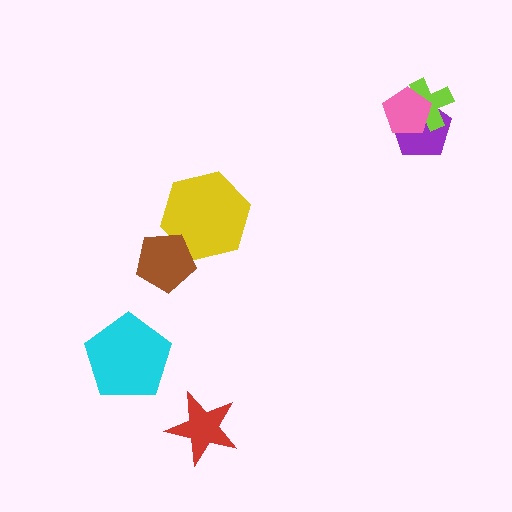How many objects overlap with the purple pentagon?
2 objects overlap with the purple pentagon.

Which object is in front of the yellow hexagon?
The brown pentagon is in front of the yellow hexagon.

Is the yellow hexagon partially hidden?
Yes, it is partially covered by another shape.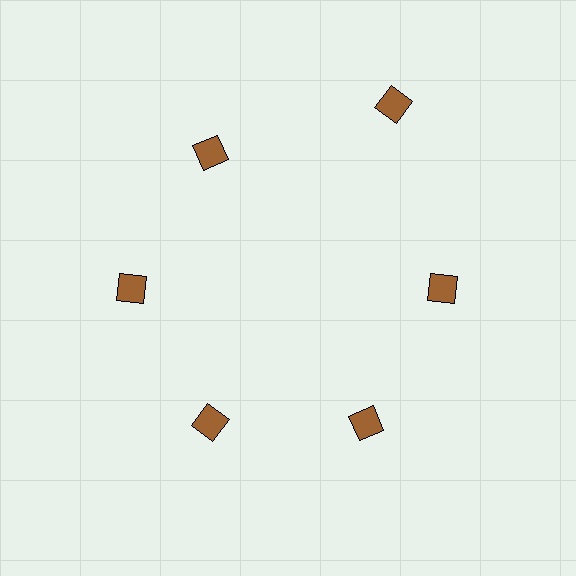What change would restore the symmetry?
The symmetry would be restored by moving it inward, back onto the ring so that all 6 squares sit at equal angles and equal distance from the center.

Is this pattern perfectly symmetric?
No. The 6 brown squares are arranged in a ring, but one element near the 1 o'clock position is pushed outward from the center, breaking the 6-fold rotational symmetry.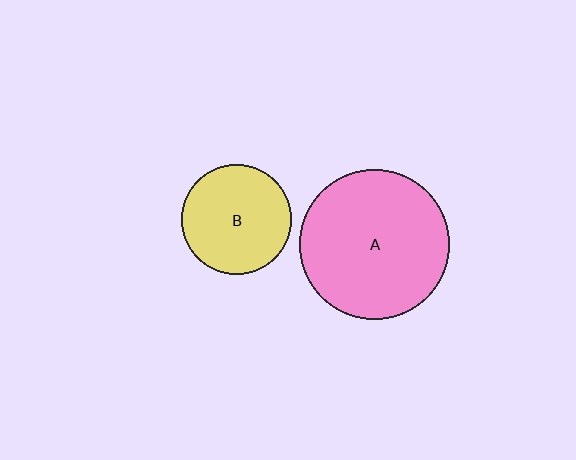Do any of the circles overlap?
No, none of the circles overlap.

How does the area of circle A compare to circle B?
Approximately 1.9 times.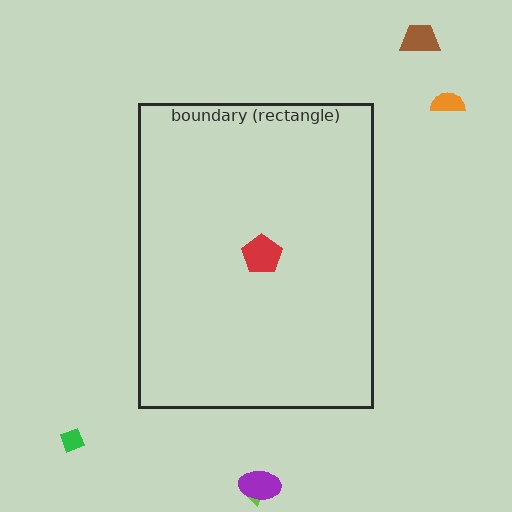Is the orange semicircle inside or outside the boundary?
Outside.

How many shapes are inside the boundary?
1 inside, 5 outside.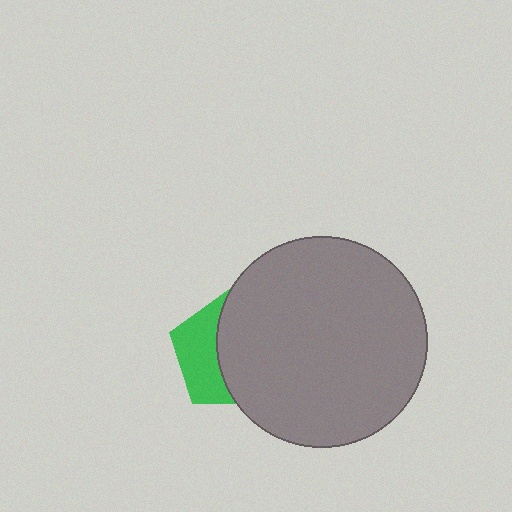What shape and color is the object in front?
The object in front is a gray circle.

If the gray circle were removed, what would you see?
You would see the complete green pentagon.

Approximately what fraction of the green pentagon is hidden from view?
Roughly 60% of the green pentagon is hidden behind the gray circle.